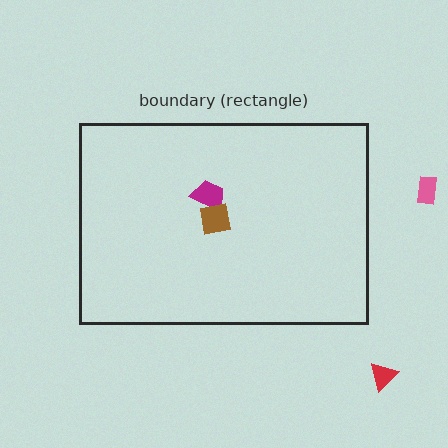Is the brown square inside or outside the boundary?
Inside.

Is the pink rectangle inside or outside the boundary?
Outside.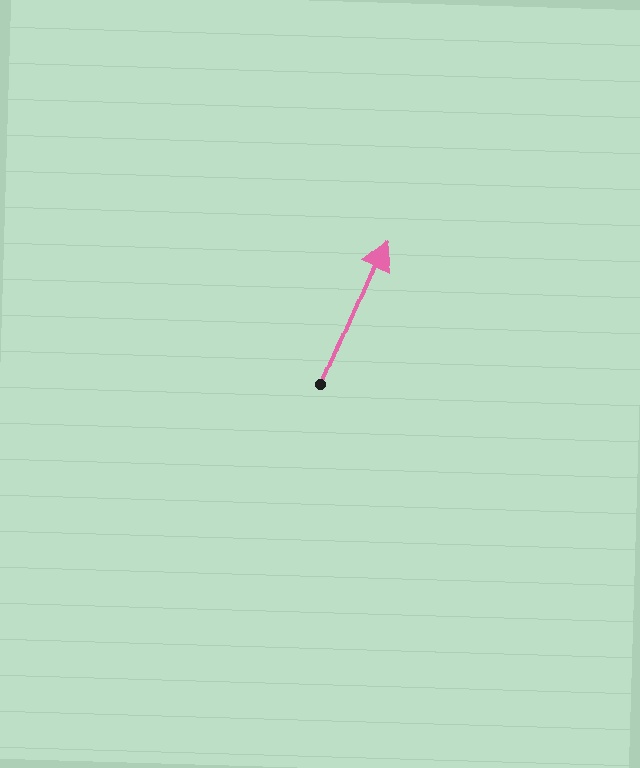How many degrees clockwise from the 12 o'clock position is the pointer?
Approximately 24 degrees.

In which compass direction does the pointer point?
Northeast.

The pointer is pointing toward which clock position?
Roughly 1 o'clock.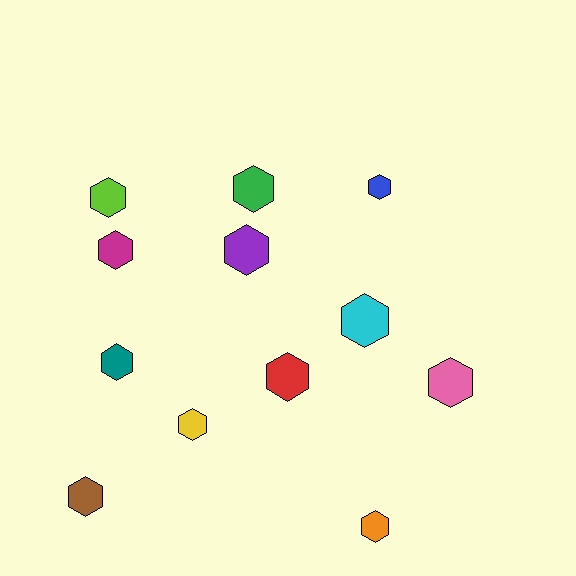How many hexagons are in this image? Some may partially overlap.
There are 12 hexagons.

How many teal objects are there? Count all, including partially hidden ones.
There is 1 teal object.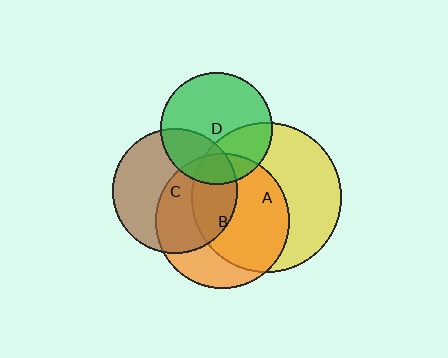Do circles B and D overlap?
Yes.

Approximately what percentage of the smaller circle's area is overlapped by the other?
Approximately 15%.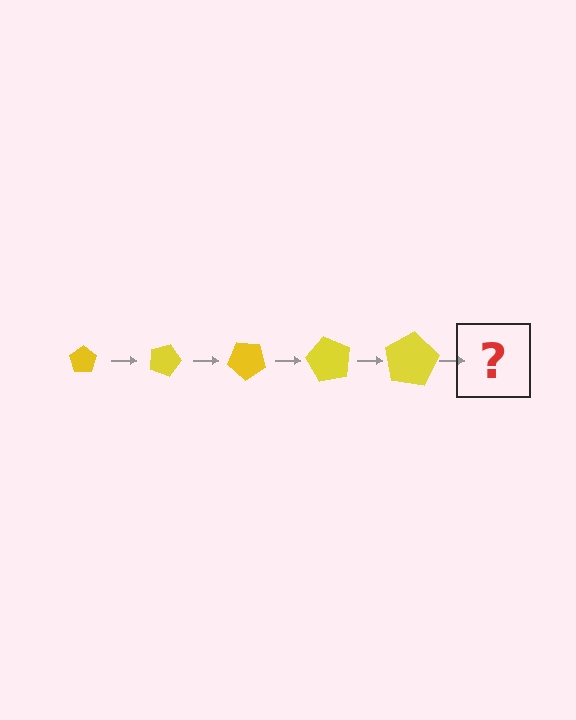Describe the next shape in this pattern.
It should be a pentagon, larger than the previous one and rotated 100 degrees from the start.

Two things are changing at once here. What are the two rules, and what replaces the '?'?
The two rules are that the pentagon grows larger each step and it rotates 20 degrees each step. The '?' should be a pentagon, larger than the previous one and rotated 100 degrees from the start.